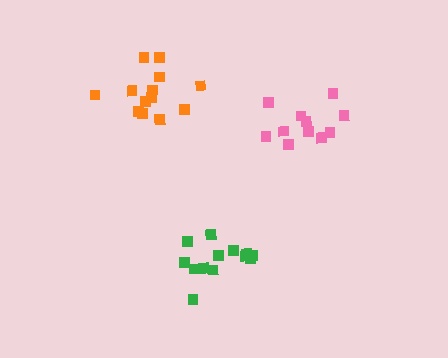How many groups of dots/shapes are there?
There are 3 groups.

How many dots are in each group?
Group 1: 11 dots, Group 2: 13 dots, Group 3: 13 dots (37 total).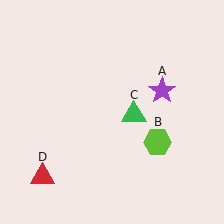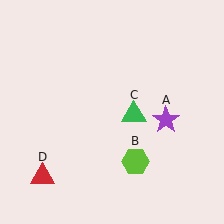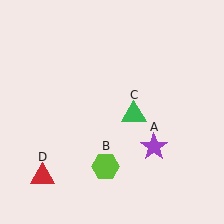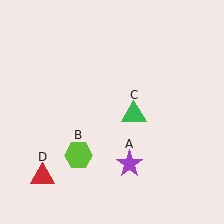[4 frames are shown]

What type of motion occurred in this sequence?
The purple star (object A), lime hexagon (object B) rotated clockwise around the center of the scene.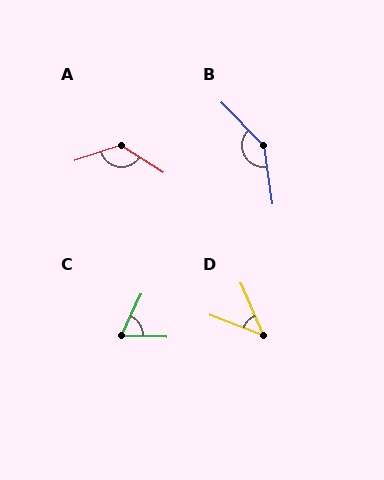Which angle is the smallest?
D, at approximately 46 degrees.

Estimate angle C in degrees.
Approximately 66 degrees.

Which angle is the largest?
B, at approximately 144 degrees.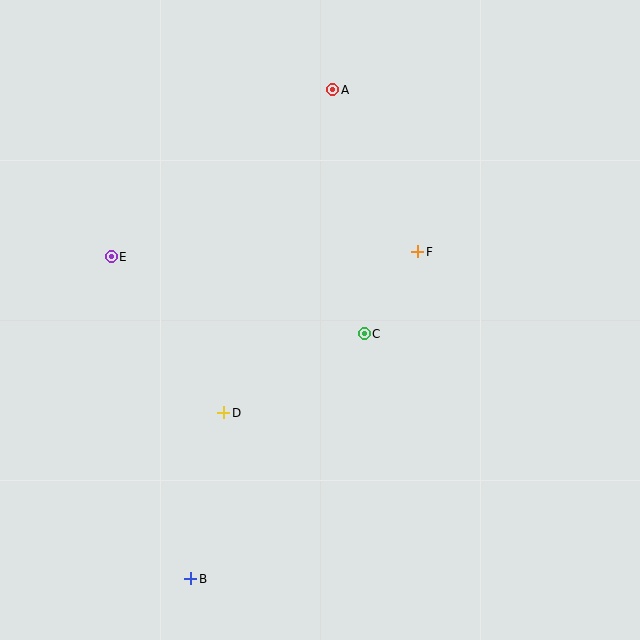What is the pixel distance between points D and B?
The distance between D and B is 169 pixels.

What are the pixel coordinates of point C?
Point C is at (364, 334).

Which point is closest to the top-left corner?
Point E is closest to the top-left corner.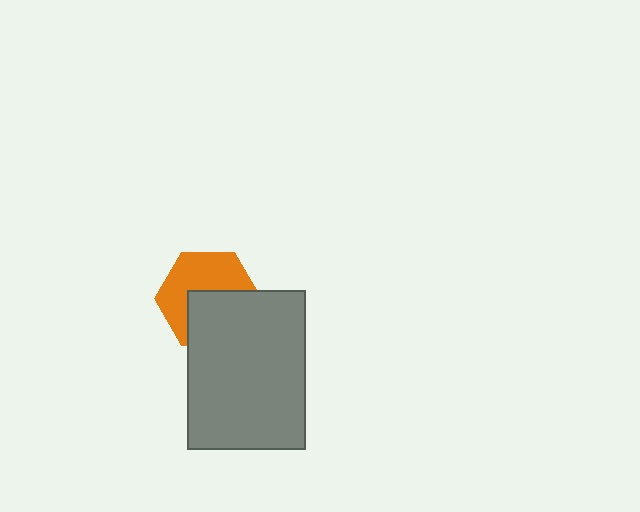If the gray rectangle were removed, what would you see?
You would see the complete orange hexagon.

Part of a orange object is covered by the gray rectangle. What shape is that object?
It is a hexagon.